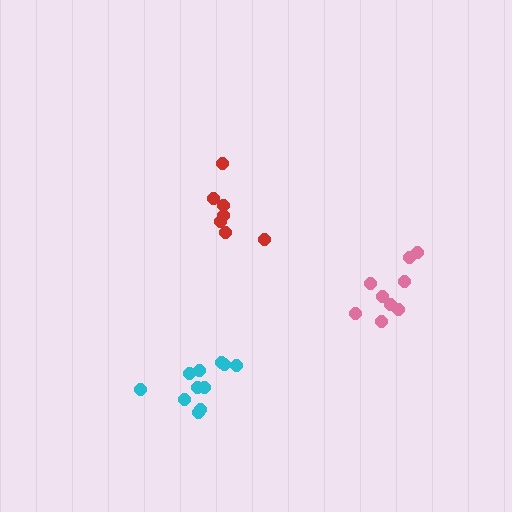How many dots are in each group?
Group 1: 7 dots, Group 2: 9 dots, Group 3: 11 dots (27 total).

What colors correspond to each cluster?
The clusters are colored: red, pink, cyan.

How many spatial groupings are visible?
There are 3 spatial groupings.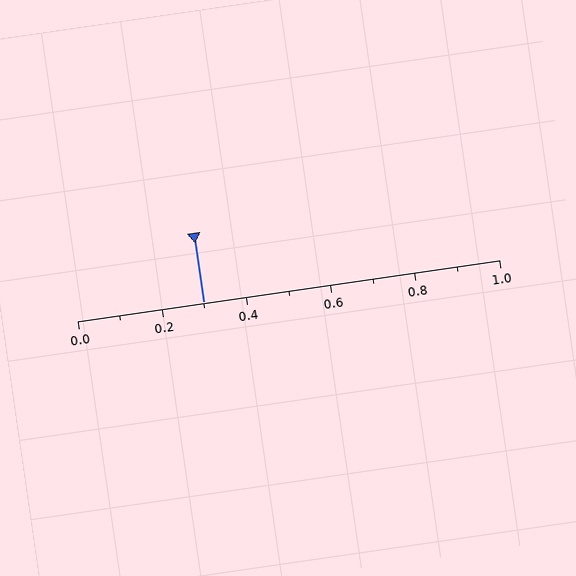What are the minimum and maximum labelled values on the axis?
The axis runs from 0.0 to 1.0.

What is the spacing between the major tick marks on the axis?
The major ticks are spaced 0.2 apart.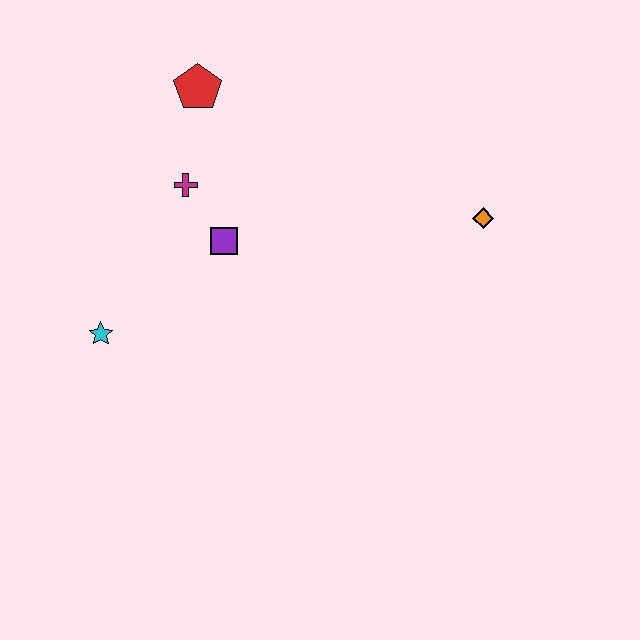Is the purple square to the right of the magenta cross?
Yes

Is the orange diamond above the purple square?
Yes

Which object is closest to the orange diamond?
The purple square is closest to the orange diamond.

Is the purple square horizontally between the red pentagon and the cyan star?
No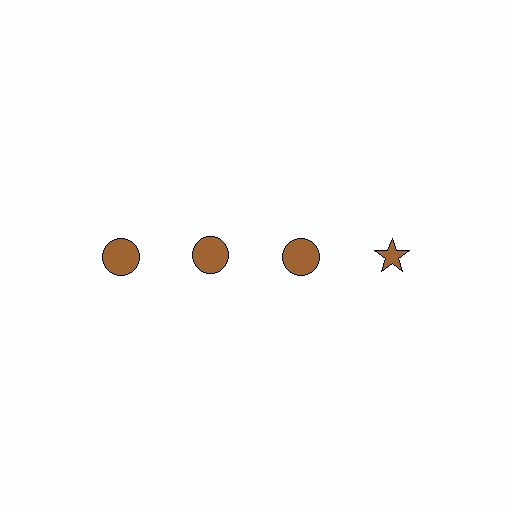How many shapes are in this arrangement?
There are 4 shapes arranged in a grid pattern.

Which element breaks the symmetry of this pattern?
The brown star in the top row, second from right column breaks the symmetry. All other shapes are brown circles.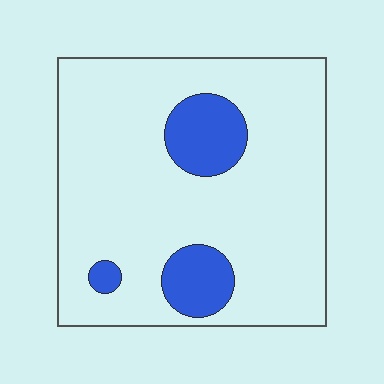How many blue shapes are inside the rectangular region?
3.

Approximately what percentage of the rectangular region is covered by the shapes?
Approximately 15%.